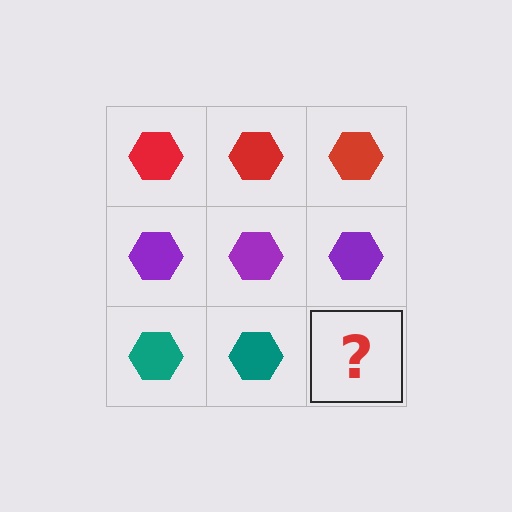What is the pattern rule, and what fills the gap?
The rule is that each row has a consistent color. The gap should be filled with a teal hexagon.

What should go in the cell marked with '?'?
The missing cell should contain a teal hexagon.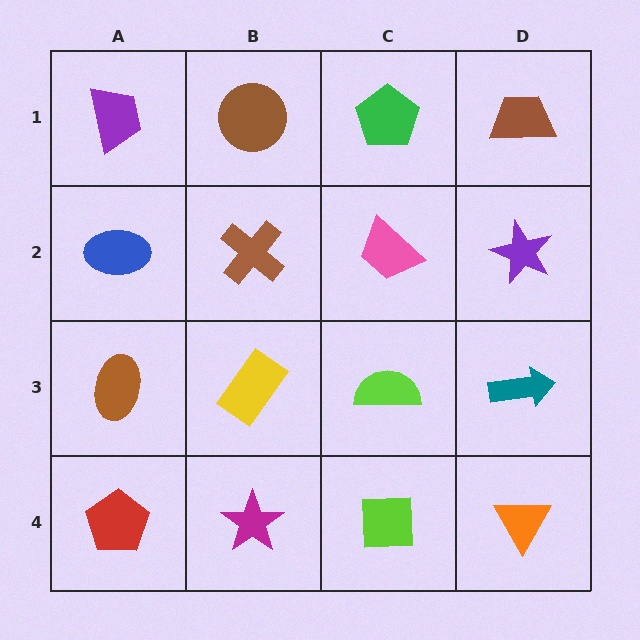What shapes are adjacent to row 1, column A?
A blue ellipse (row 2, column A), a brown circle (row 1, column B).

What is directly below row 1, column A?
A blue ellipse.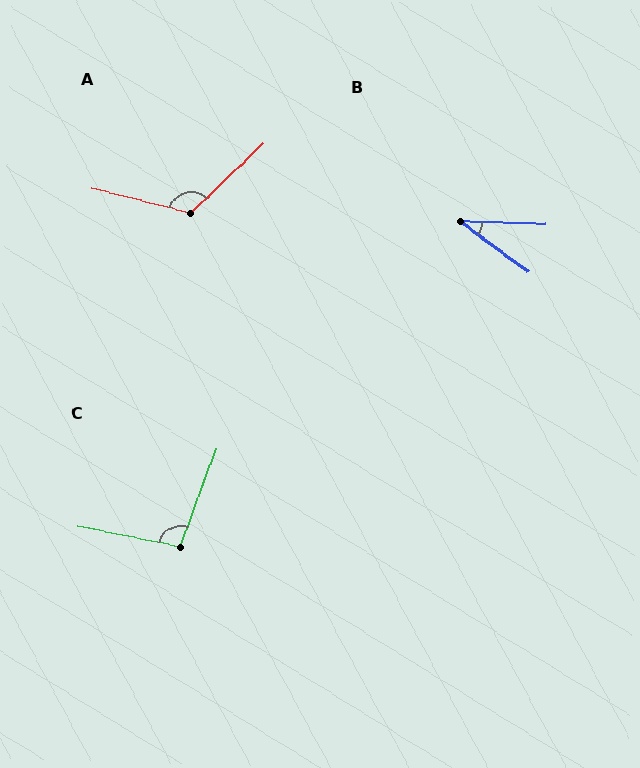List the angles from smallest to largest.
B (35°), C (99°), A (122°).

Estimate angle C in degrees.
Approximately 99 degrees.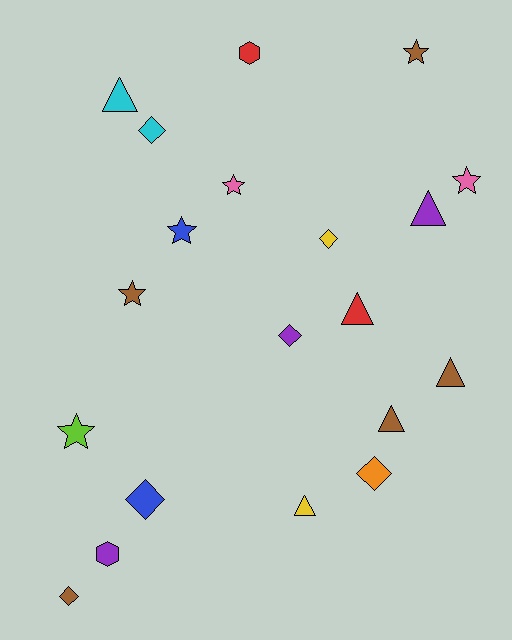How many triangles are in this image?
There are 6 triangles.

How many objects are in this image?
There are 20 objects.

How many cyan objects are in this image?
There are 2 cyan objects.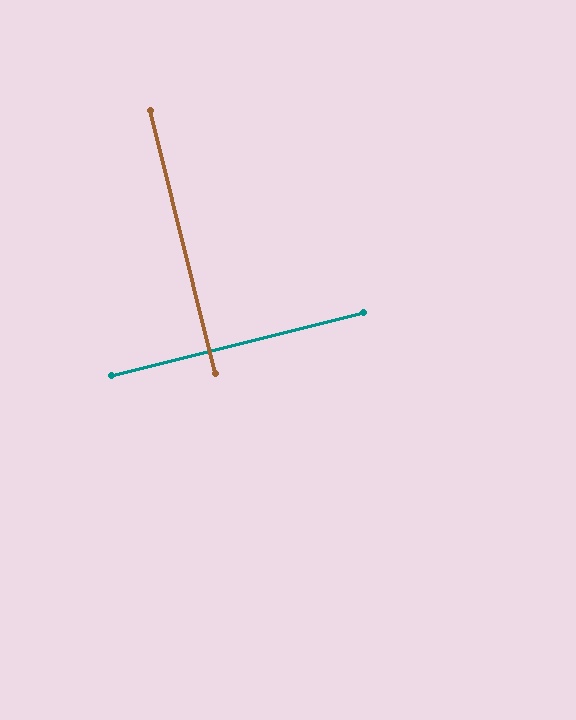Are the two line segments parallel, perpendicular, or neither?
Perpendicular — they meet at approximately 90°.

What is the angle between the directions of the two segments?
Approximately 90 degrees.